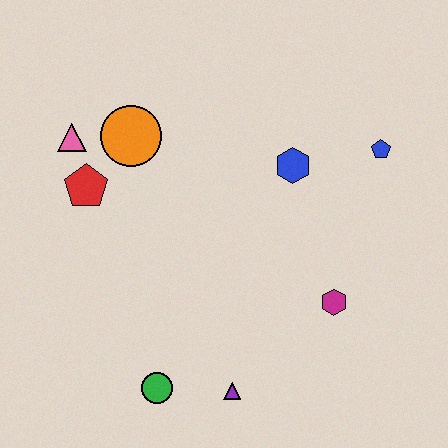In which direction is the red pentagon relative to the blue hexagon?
The red pentagon is to the left of the blue hexagon.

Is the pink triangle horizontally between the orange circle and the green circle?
No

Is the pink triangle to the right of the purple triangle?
No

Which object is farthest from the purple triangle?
The pink triangle is farthest from the purple triangle.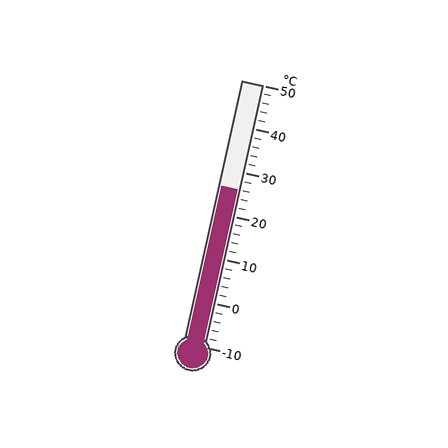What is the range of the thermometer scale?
The thermometer scale ranges from -10°C to 50°C.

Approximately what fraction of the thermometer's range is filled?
The thermometer is filled to approximately 60% of its range.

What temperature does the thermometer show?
The thermometer shows approximately 26°C.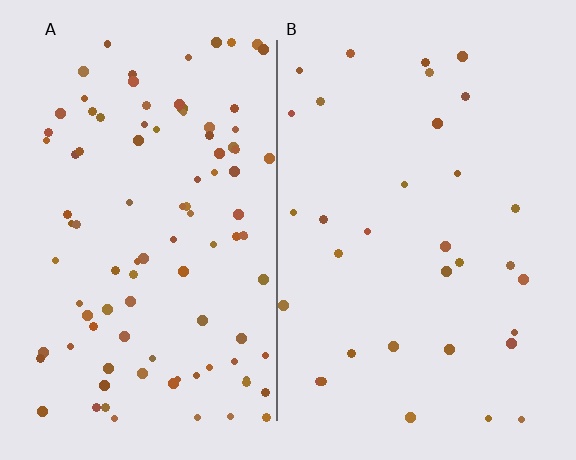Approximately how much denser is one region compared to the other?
Approximately 3.0× — region A over region B.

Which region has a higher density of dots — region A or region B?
A (the left).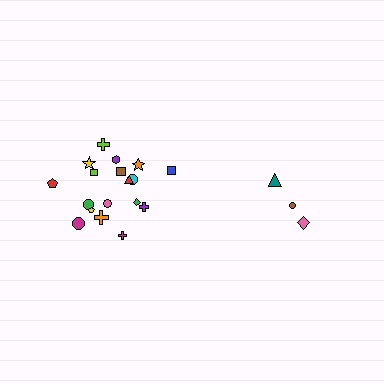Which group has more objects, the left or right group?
The left group.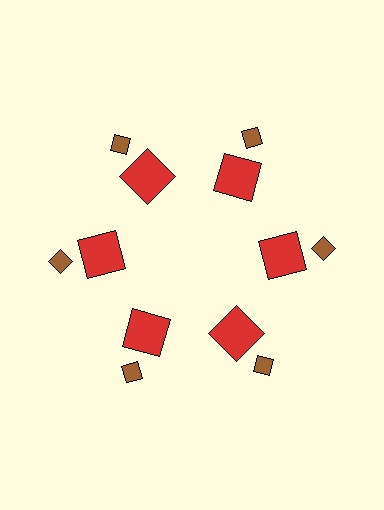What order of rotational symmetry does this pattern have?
This pattern has 6-fold rotational symmetry.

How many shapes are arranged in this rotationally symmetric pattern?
There are 12 shapes, arranged in 6 groups of 2.